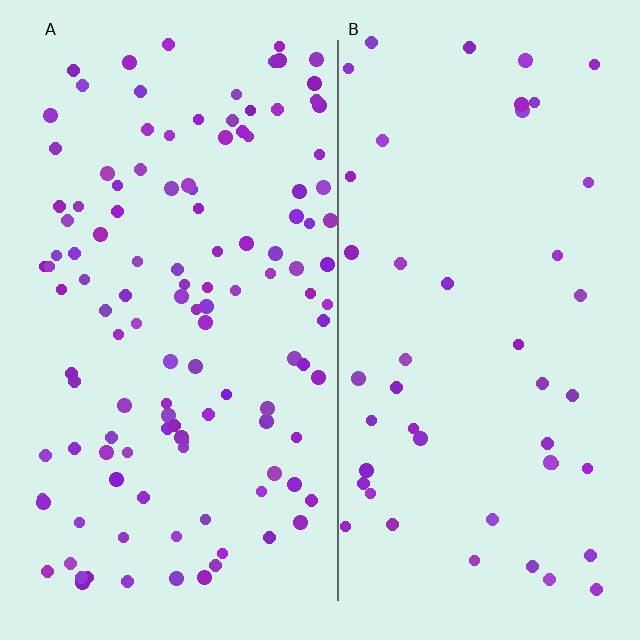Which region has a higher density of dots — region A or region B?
A (the left).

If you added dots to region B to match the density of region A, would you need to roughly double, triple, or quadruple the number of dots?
Approximately triple.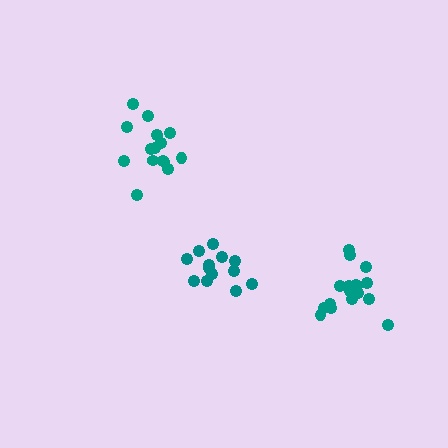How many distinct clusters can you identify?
There are 3 distinct clusters.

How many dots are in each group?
Group 1: 13 dots, Group 2: 15 dots, Group 3: 17 dots (45 total).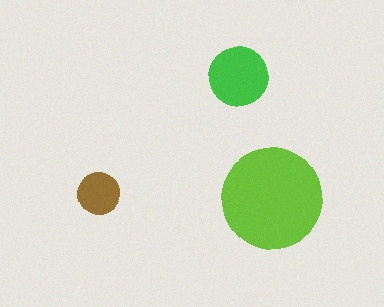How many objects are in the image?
There are 3 objects in the image.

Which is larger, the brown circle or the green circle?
The green one.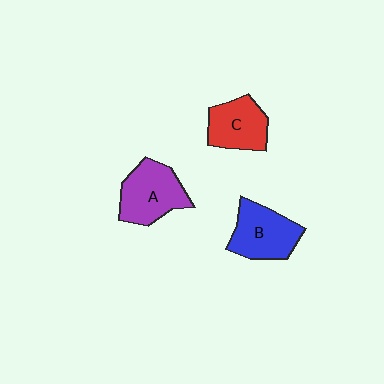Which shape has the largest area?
Shape A (purple).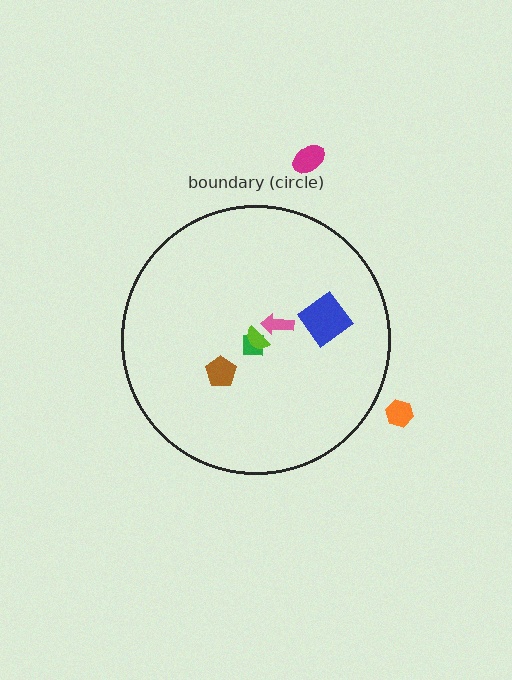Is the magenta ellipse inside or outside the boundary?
Outside.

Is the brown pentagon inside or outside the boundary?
Inside.